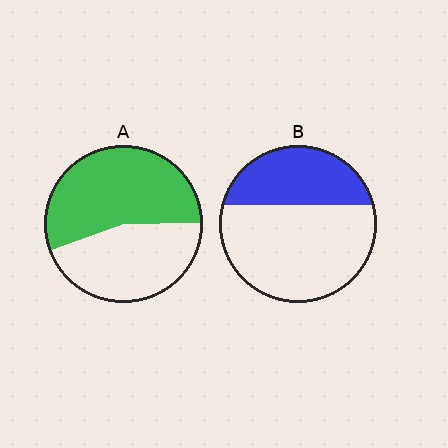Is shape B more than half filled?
No.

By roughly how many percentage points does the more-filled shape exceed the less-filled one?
By roughly 20 percentage points (A over B).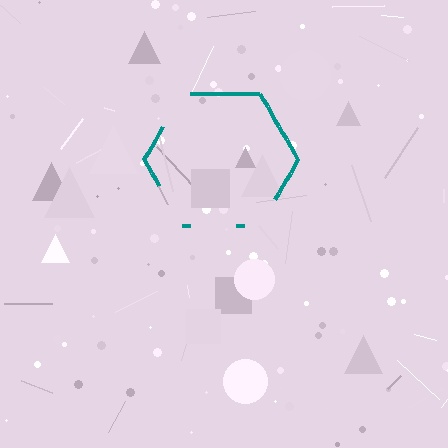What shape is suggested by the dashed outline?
The dashed outline suggests a hexagon.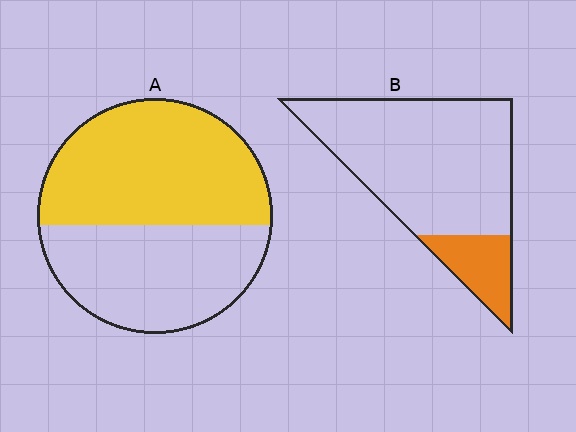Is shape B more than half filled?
No.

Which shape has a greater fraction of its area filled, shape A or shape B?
Shape A.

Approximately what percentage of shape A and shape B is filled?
A is approximately 55% and B is approximately 20%.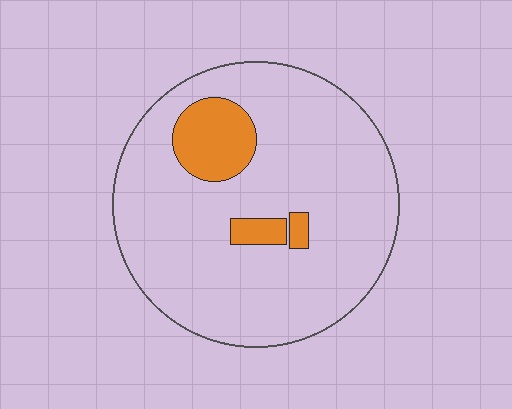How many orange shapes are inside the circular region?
3.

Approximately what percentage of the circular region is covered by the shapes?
Approximately 10%.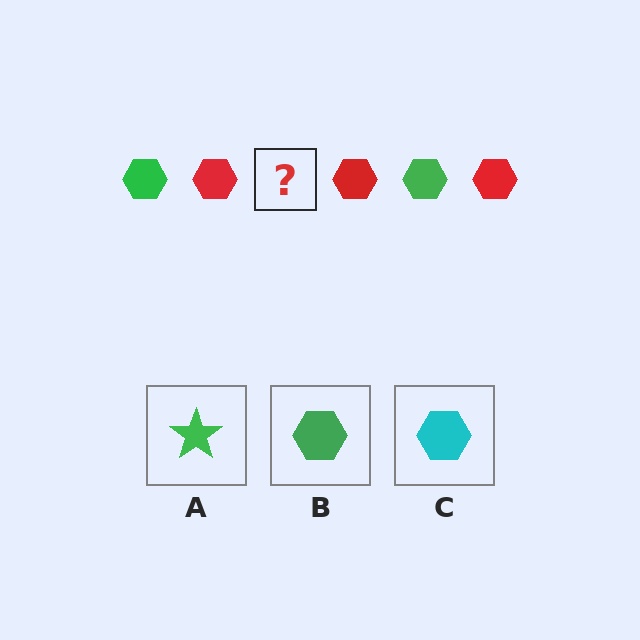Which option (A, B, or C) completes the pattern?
B.